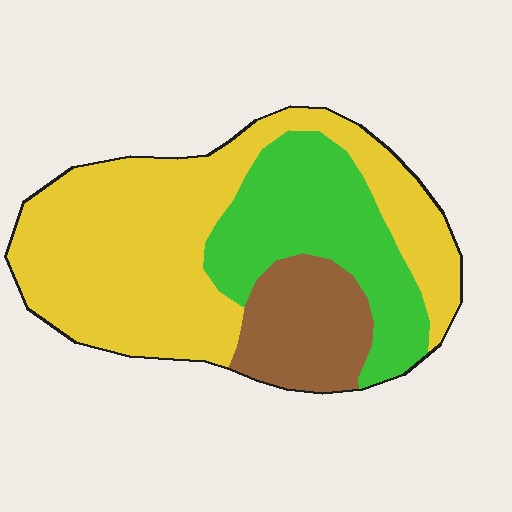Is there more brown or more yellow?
Yellow.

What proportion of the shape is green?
Green covers 28% of the shape.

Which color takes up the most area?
Yellow, at roughly 55%.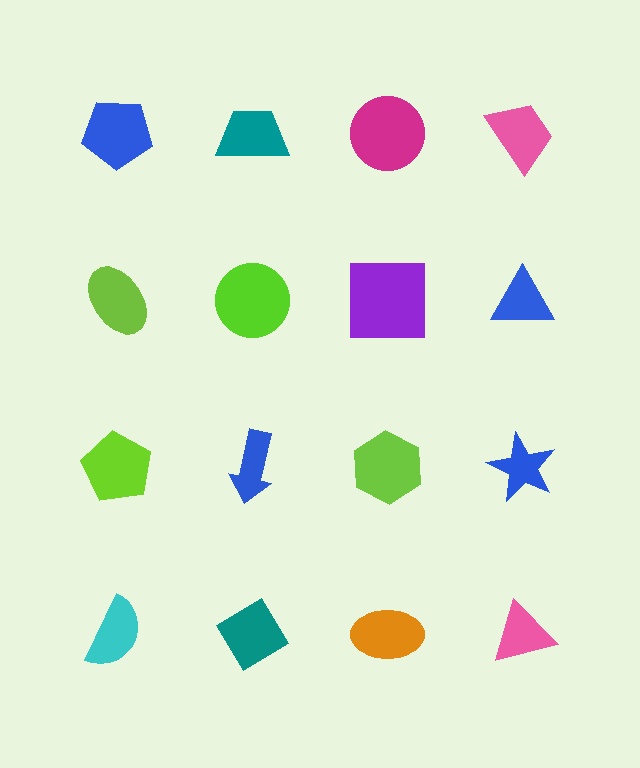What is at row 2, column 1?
A lime ellipse.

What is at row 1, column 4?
A pink trapezoid.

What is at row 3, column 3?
A lime hexagon.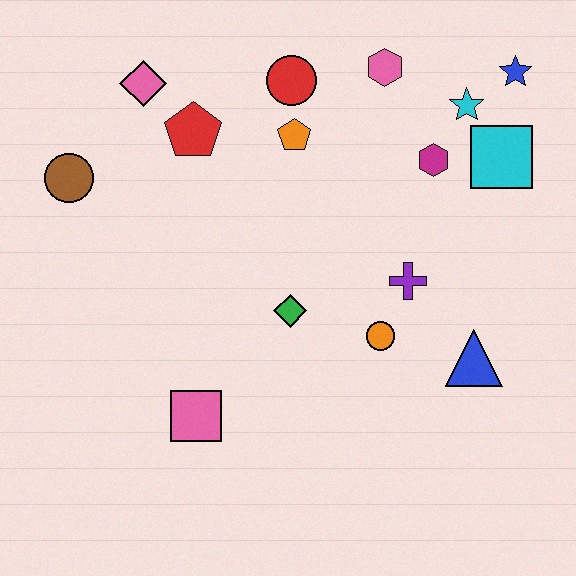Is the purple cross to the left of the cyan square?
Yes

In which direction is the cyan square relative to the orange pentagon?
The cyan square is to the right of the orange pentagon.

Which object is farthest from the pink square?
The blue star is farthest from the pink square.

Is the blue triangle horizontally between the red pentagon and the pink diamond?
No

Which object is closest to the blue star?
The cyan star is closest to the blue star.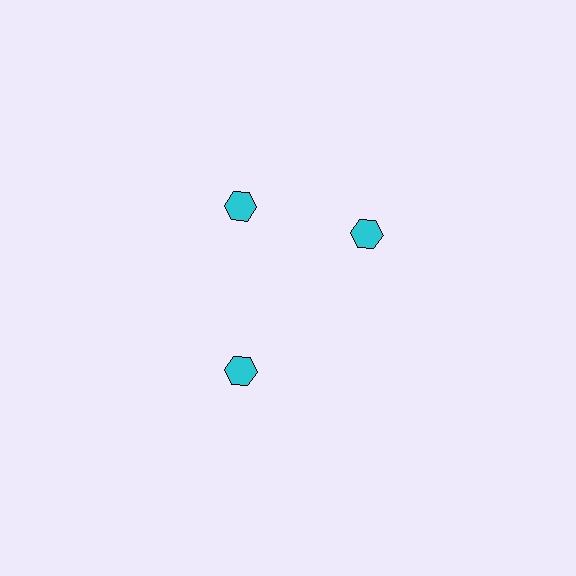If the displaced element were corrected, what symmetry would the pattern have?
It would have 3-fold rotational symmetry — the pattern would map onto itself every 120 degrees.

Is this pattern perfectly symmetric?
No. The 3 cyan hexagons are arranged in a ring, but one element near the 3 o'clock position is rotated out of alignment along the ring, breaking the 3-fold rotational symmetry.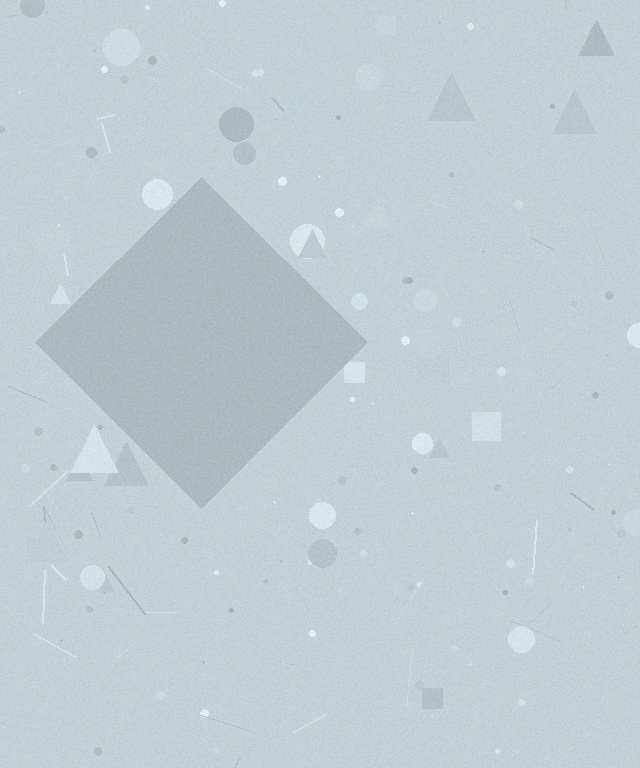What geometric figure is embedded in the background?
A diamond is embedded in the background.